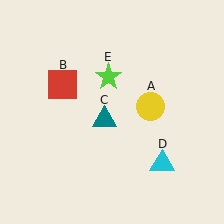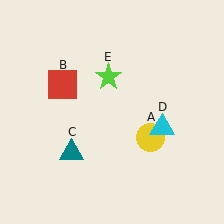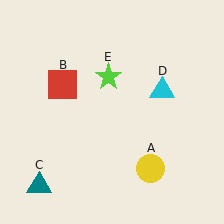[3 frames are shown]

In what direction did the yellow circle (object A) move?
The yellow circle (object A) moved down.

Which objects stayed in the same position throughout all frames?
Red square (object B) and lime star (object E) remained stationary.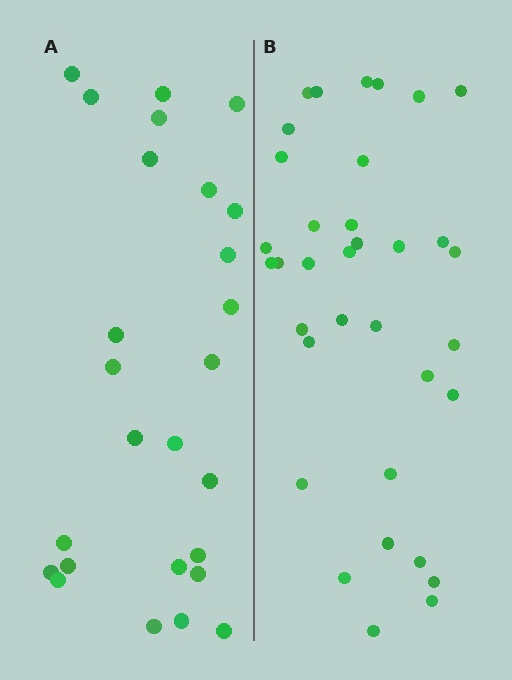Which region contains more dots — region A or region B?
Region B (the right region) has more dots.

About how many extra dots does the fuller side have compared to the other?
Region B has roughly 8 or so more dots than region A.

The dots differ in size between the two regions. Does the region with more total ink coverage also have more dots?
No. Region A has more total ink coverage because its dots are larger, but region B actually contains more individual dots. Total area can be misleading — the number of items is what matters here.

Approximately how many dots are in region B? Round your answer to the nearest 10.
About 40 dots. (The exact count is 35, which rounds to 40.)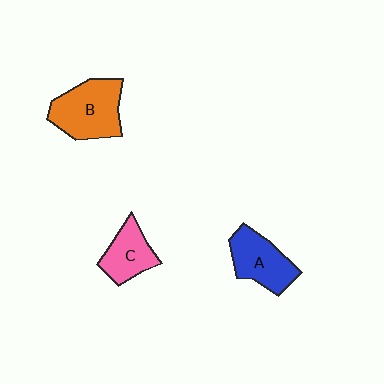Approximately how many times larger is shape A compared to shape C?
Approximately 1.2 times.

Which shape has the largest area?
Shape B (orange).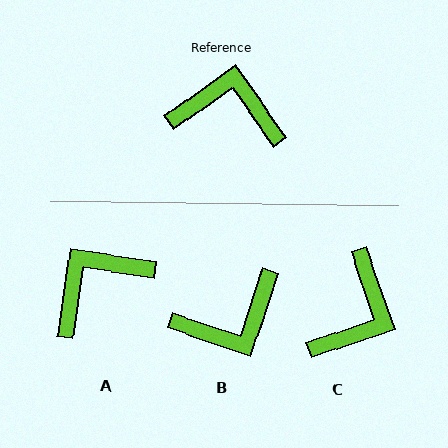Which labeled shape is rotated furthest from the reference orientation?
B, about 144 degrees away.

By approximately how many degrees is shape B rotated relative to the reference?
Approximately 144 degrees clockwise.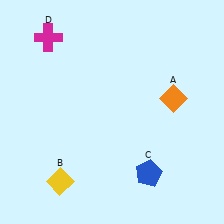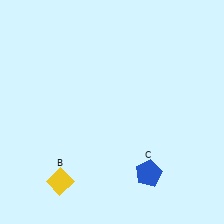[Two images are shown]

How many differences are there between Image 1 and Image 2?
There are 2 differences between the two images.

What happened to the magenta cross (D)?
The magenta cross (D) was removed in Image 2. It was in the top-left area of Image 1.